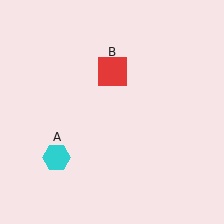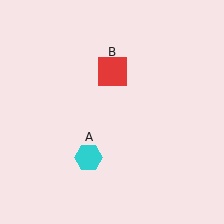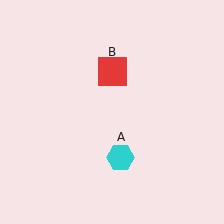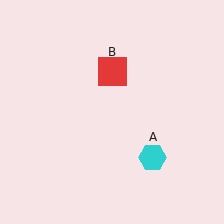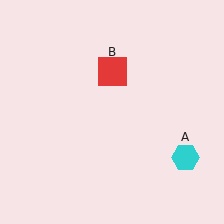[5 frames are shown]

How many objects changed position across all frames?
1 object changed position: cyan hexagon (object A).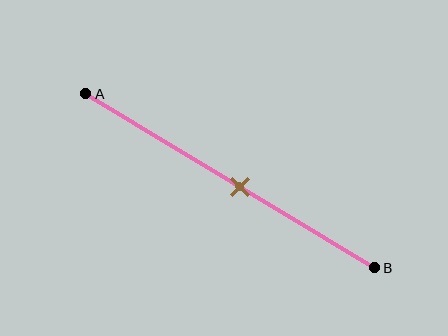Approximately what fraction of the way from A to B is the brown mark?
The brown mark is approximately 55% of the way from A to B.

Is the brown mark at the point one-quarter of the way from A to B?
No, the mark is at about 55% from A, not at the 25% one-quarter point.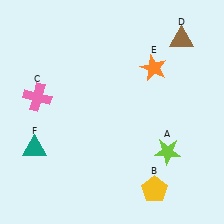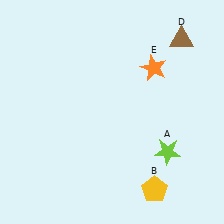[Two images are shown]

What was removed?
The teal triangle (F), the pink cross (C) were removed in Image 2.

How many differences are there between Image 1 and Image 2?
There are 2 differences between the two images.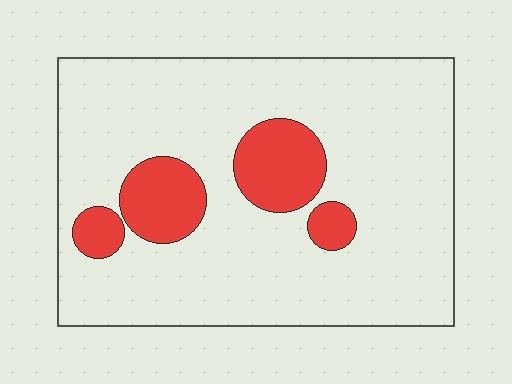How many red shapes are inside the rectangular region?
4.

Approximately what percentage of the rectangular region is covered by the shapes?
Approximately 15%.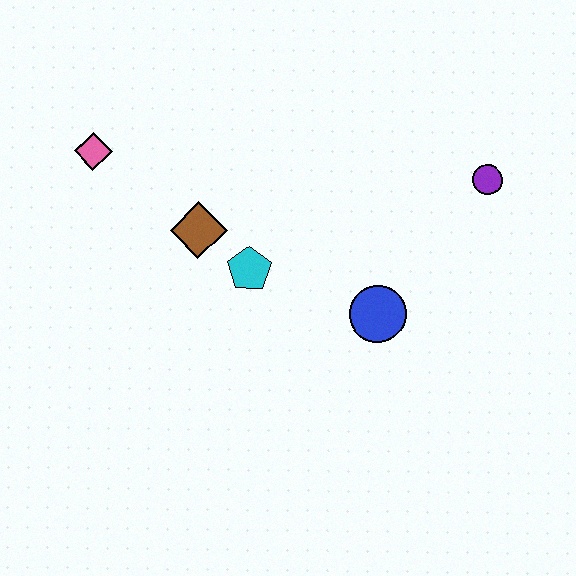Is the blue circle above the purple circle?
No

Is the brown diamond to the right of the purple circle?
No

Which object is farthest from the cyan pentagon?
The purple circle is farthest from the cyan pentagon.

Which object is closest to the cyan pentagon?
The brown diamond is closest to the cyan pentagon.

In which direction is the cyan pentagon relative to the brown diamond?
The cyan pentagon is to the right of the brown diamond.